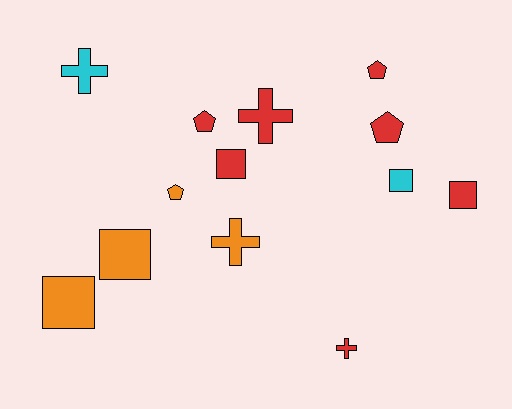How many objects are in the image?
There are 13 objects.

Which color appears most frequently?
Red, with 7 objects.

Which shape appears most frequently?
Square, with 5 objects.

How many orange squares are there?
There are 2 orange squares.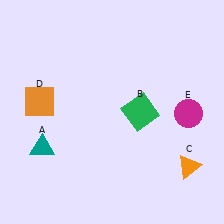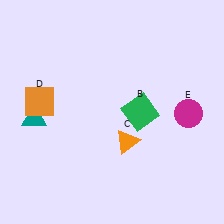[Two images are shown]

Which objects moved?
The objects that moved are: the teal triangle (A), the orange triangle (C).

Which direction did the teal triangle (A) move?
The teal triangle (A) moved up.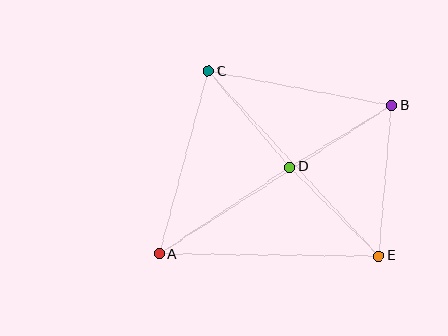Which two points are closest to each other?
Points B and D are closest to each other.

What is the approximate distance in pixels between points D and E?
The distance between D and E is approximately 126 pixels.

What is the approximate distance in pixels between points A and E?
The distance between A and E is approximately 220 pixels.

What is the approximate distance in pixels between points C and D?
The distance between C and D is approximately 125 pixels.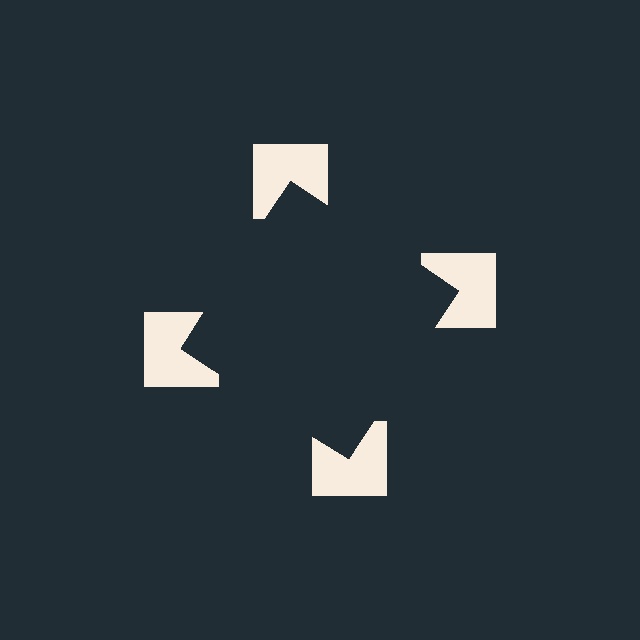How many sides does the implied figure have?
4 sides.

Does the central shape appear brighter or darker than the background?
It typically appears slightly darker than the background, even though no actual brightness change is drawn.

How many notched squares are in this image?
There are 4 — one at each vertex of the illusory square.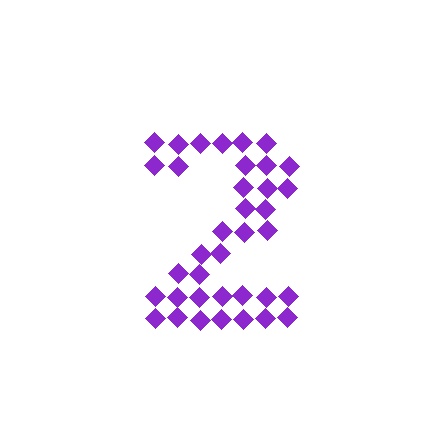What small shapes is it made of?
It is made of small diamonds.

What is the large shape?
The large shape is the digit 2.